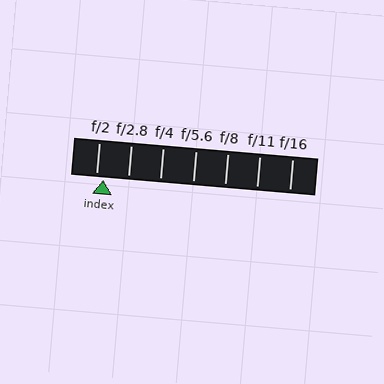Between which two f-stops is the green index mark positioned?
The index mark is between f/2 and f/2.8.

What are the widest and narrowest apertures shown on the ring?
The widest aperture shown is f/2 and the narrowest is f/16.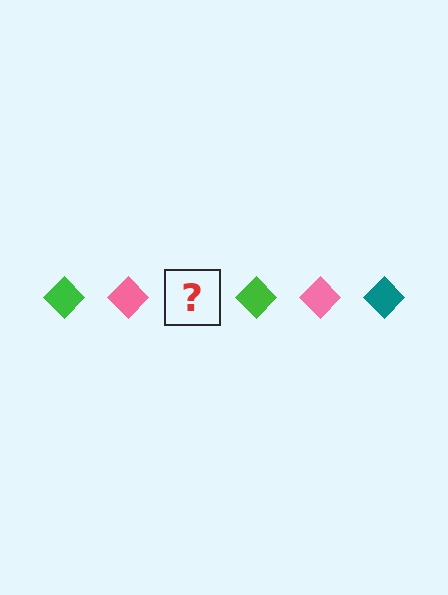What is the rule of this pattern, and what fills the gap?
The rule is that the pattern cycles through green, pink, teal diamonds. The gap should be filled with a teal diamond.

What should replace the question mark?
The question mark should be replaced with a teal diamond.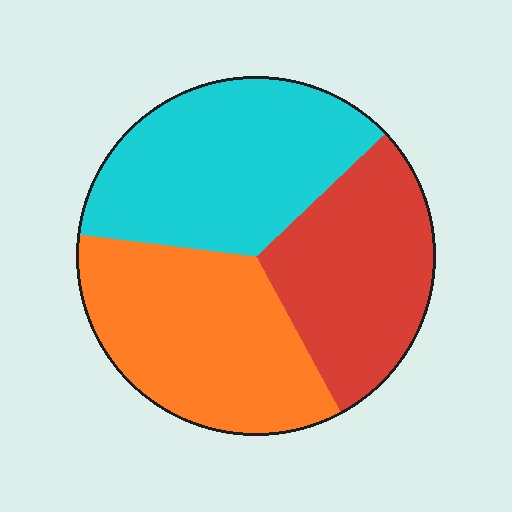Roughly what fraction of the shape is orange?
Orange covers about 35% of the shape.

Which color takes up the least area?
Red, at roughly 30%.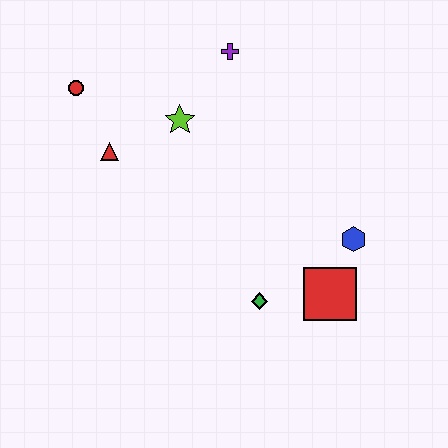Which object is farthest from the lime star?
The red square is farthest from the lime star.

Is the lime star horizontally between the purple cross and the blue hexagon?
No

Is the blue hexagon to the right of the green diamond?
Yes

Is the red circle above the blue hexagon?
Yes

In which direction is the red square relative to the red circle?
The red square is to the right of the red circle.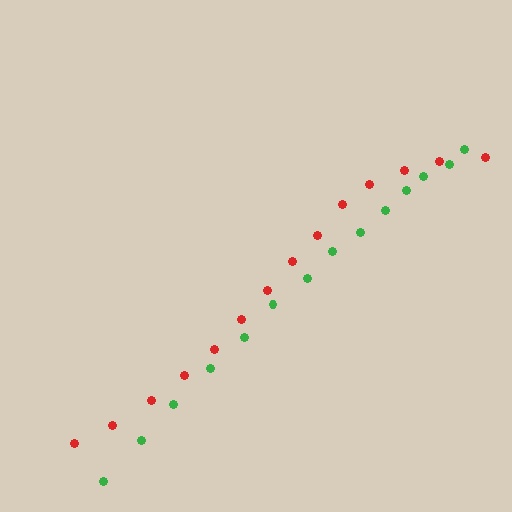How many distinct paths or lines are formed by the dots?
There are 2 distinct paths.